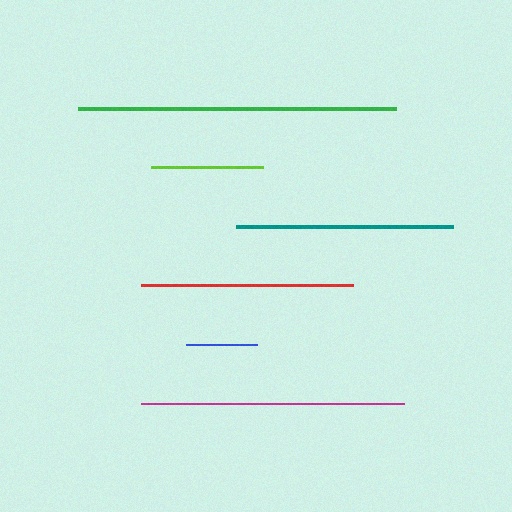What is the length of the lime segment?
The lime segment is approximately 113 pixels long.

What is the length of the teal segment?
The teal segment is approximately 217 pixels long.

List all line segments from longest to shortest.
From longest to shortest: green, magenta, teal, red, lime, blue.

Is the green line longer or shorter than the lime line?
The green line is longer than the lime line.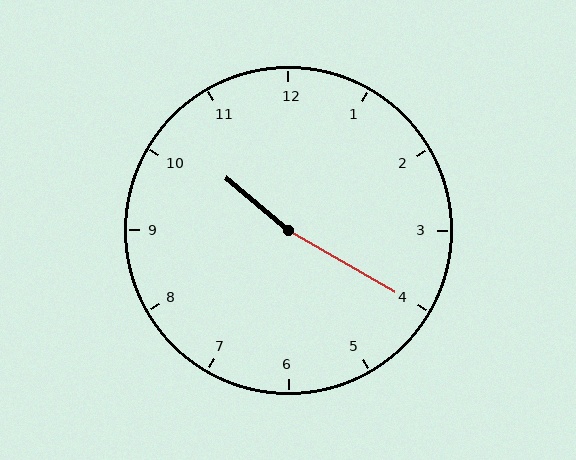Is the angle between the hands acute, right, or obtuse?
It is obtuse.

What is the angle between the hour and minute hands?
Approximately 170 degrees.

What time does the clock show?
10:20.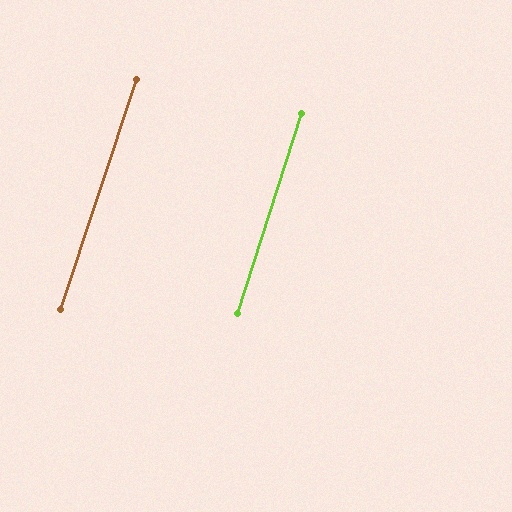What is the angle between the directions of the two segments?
Approximately 1 degree.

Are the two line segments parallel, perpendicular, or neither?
Parallel — their directions differ by only 0.8°.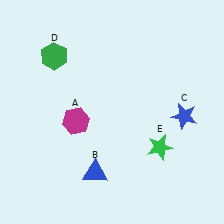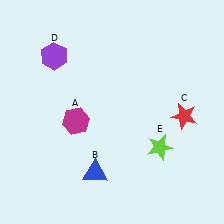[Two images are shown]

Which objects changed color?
C changed from blue to red. D changed from green to purple. E changed from green to lime.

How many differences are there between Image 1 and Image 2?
There are 3 differences between the two images.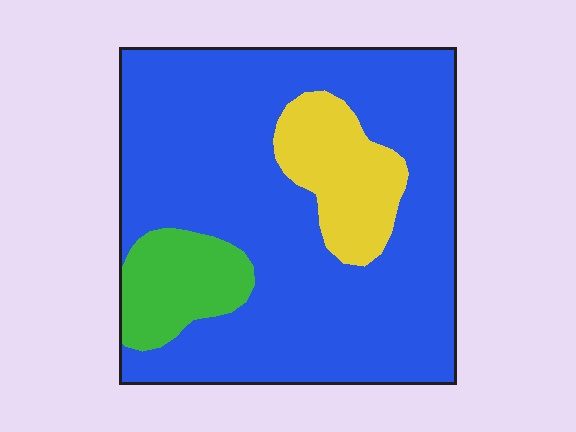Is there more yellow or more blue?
Blue.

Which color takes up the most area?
Blue, at roughly 75%.